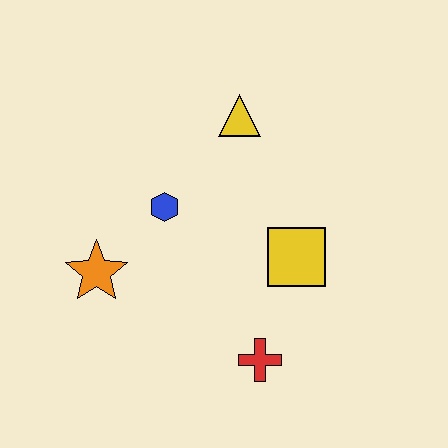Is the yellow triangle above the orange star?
Yes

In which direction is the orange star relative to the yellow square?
The orange star is to the left of the yellow square.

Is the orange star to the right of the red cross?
No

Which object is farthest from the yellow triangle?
The red cross is farthest from the yellow triangle.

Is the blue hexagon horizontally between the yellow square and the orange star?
Yes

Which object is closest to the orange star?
The blue hexagon is closest to the orange star.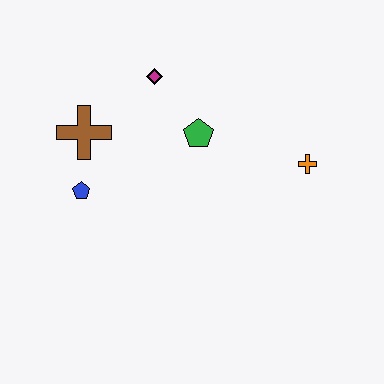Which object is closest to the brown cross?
The blue pentagon is closest to the brown cross.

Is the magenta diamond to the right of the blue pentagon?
Yes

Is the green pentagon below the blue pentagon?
No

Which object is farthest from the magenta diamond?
The orange cross is farthest from the magenta diamond.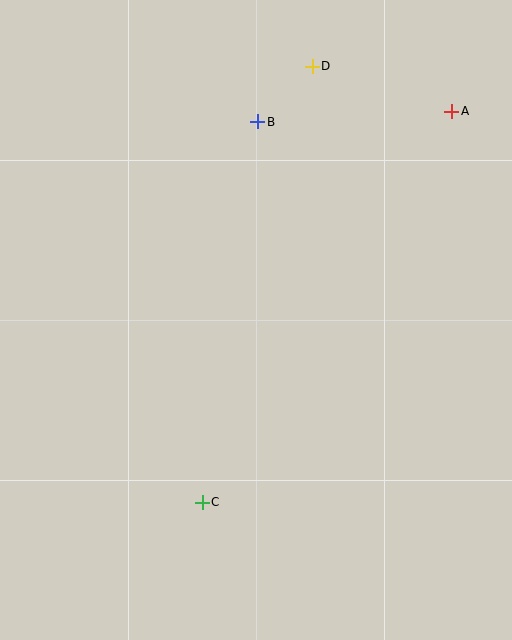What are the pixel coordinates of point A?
Point A is at (452, 111).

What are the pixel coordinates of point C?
Point C is at (202, 502).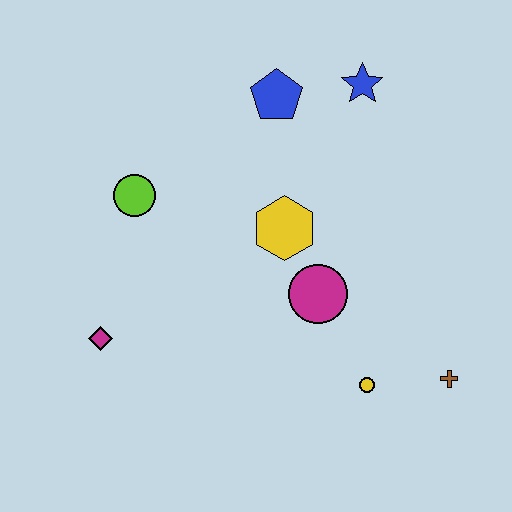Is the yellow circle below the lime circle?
Yes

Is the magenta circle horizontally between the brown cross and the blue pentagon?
Yes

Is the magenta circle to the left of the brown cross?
Yes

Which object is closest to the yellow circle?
The brown cross is closest to the yellow circle.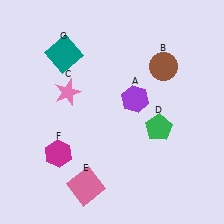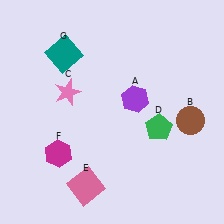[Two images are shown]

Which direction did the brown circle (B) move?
The brown circle (B) moved down.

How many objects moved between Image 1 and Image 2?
1 object moved between the two images.